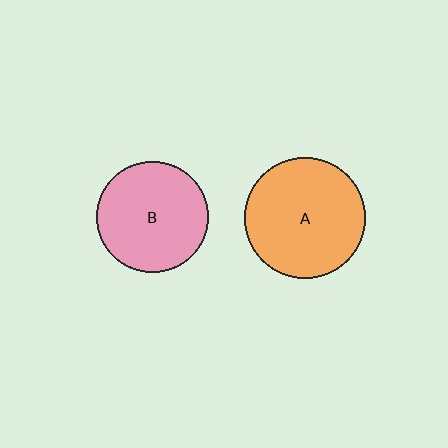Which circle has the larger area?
Circle A (orange).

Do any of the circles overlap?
No, none of the circles overlap.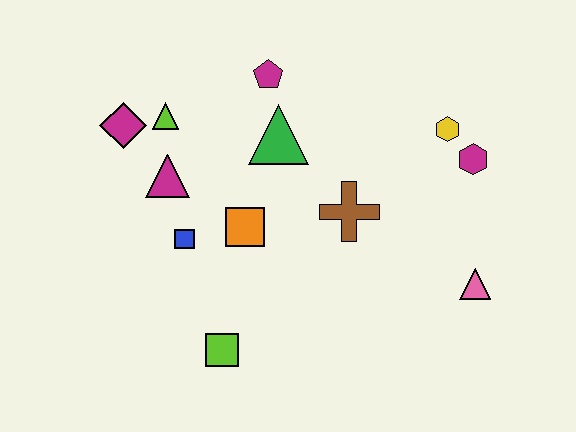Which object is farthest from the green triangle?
The pink triangle is farthest from the green triangle.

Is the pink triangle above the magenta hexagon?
No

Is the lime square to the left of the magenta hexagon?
Yes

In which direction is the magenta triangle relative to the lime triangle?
The magenta triangle is below the lime triangle.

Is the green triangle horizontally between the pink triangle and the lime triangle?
Yes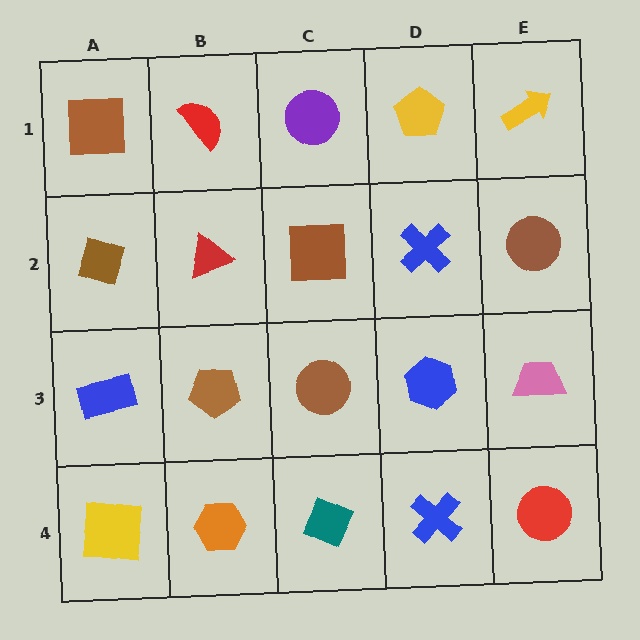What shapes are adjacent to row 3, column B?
A red triangle (row 2, column B), an orange hexagon (row 4, column B), a blue rectangle (row 3, column A), a brown circle (row 3, column C).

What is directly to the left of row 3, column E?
A blue hexagon.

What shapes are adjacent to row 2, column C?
A purple circle (row 1, column C), a brown circle (row 3, column C), a red triangle (row 2, column B), a blue cross (row 2, column D).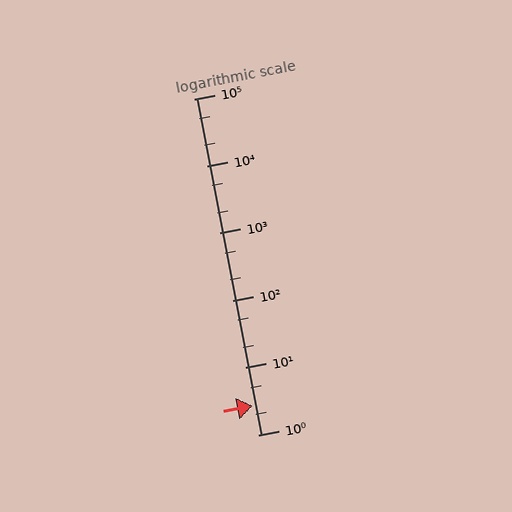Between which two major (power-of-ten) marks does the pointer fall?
The pointer is between 1 and 10.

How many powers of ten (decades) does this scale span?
The scale spans 5 decades, from 1 to 100000.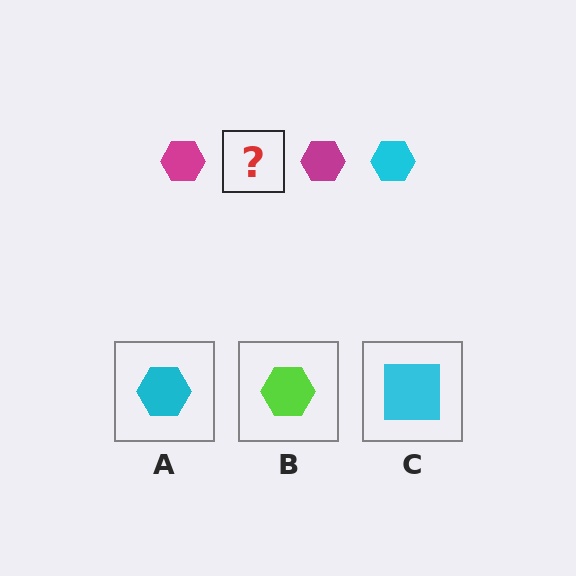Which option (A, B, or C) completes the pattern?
A.